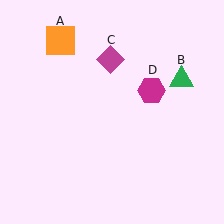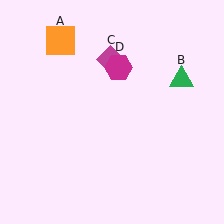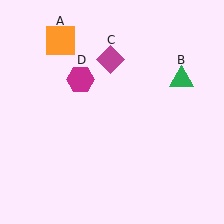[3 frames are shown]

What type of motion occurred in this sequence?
The magenta hexagon (object D) rotated counterclockwise around the center of the scene.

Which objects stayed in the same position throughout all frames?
Orange square (object A) and green triangle (object B) and magenta diamond (object C) remained stationary.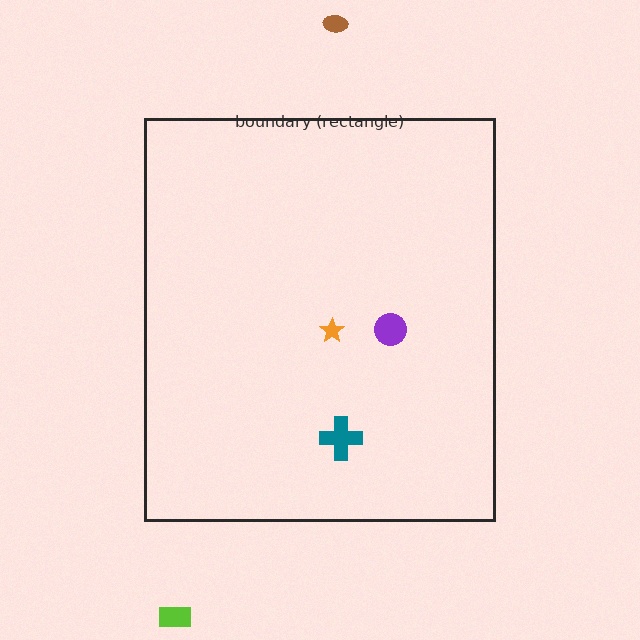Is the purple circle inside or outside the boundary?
Inside.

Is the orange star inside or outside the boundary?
Inside.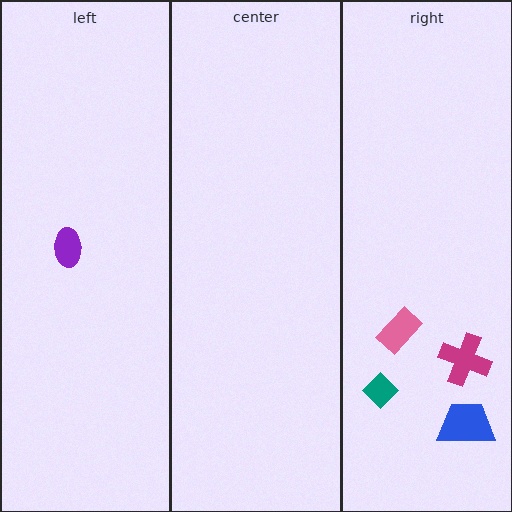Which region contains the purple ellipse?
The left region.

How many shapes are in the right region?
4.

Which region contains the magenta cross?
The right region.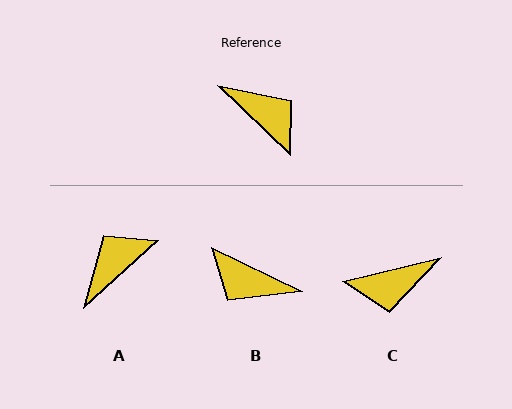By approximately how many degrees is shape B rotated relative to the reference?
Approximately 162 degrees clockwise.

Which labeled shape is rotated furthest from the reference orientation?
B, about 162 degrees away.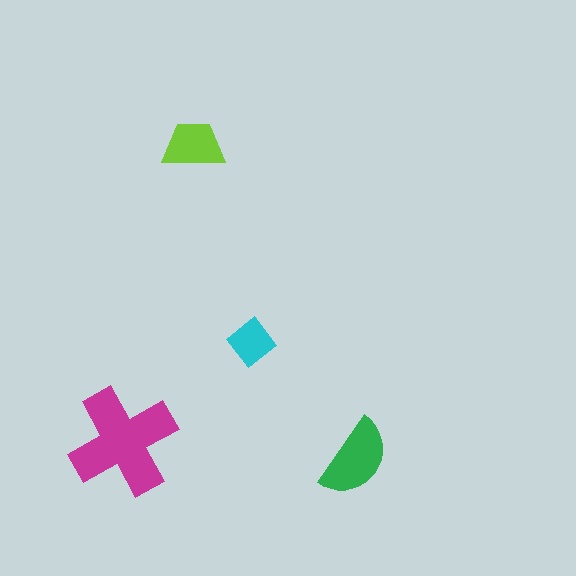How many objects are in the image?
There are 4 objects in the image.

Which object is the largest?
The magenta cross.